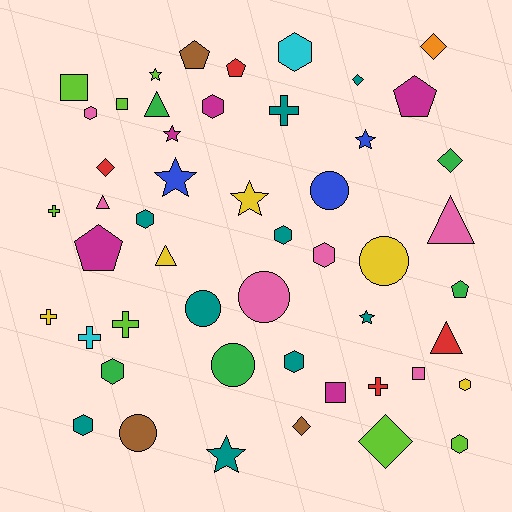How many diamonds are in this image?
There are 6 diamonds.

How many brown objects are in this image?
There are 3 brown objects.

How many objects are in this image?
There are 50 objects.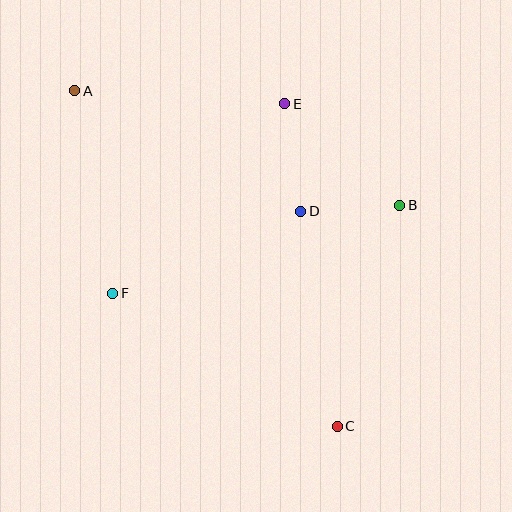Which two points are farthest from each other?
Points A and C are farthest from each other.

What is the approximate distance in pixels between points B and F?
The distance between B and F is approximately 300 pixels.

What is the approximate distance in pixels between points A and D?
The distance between A and D is approximately 256 pixels.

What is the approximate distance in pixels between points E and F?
The distance between E and F is approximately 255 pixels.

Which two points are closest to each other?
Points B and D are closest to each other.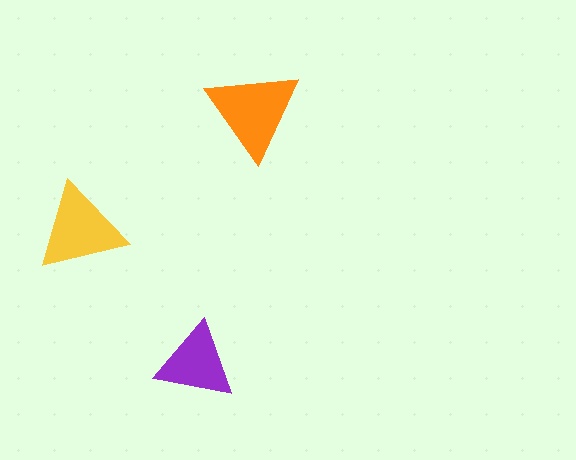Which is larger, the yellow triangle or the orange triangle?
The orange one.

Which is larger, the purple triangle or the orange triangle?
The orange one.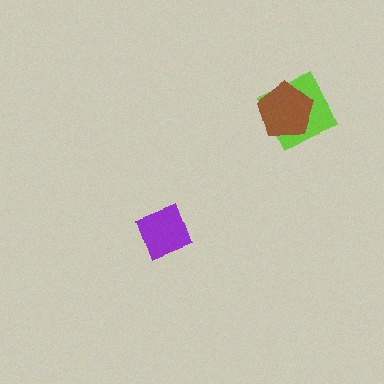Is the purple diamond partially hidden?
No, no other shape covers it.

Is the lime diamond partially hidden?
Yes, it is partially covered by another shape.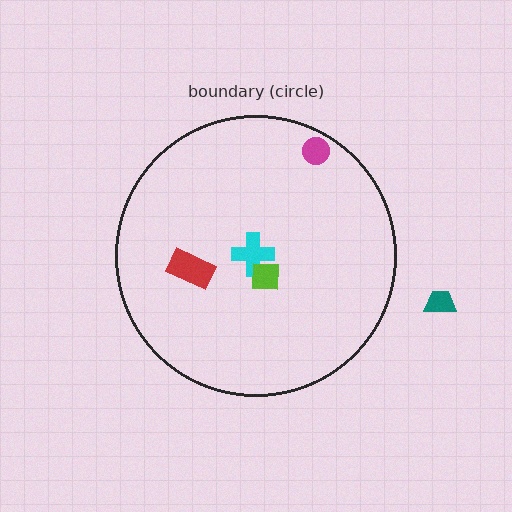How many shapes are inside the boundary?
4 inside, 1 outside.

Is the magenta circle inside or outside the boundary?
Inside.